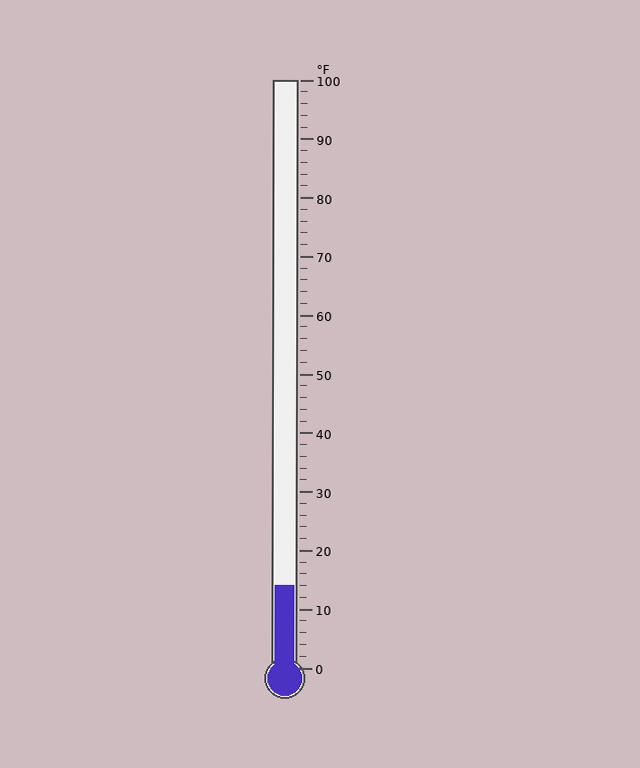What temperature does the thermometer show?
The thermometer shows approximately 14°F.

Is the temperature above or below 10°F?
The temperature is above 10°F.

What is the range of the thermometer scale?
The thermometer scale ranges from 0°F to 100°F.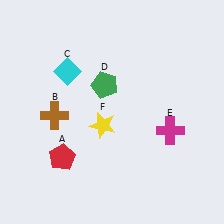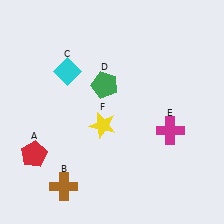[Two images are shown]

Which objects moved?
The objects that moved are: the red pentagon (A), the brown cross (B).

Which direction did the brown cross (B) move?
The brown cross (B) moved down.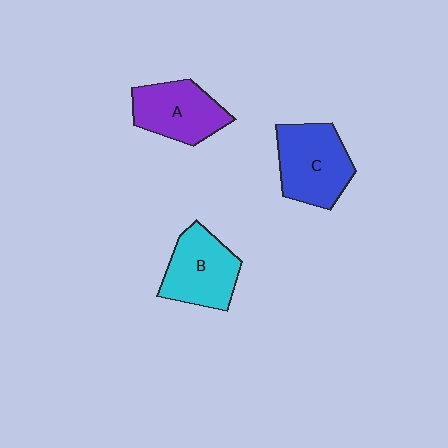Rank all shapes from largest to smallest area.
From largest to smallest: C (blue), B (cyan), A (purple).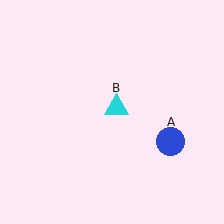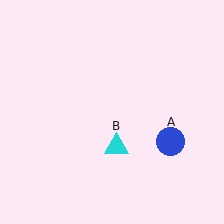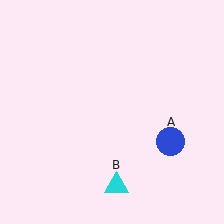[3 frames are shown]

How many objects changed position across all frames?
1 object changed position: cyan triangle (object B).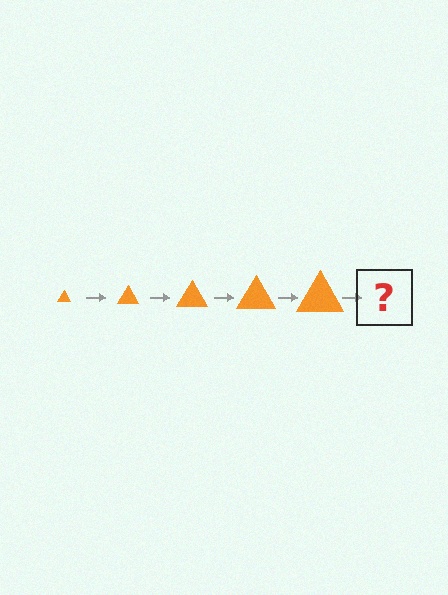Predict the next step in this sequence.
The next step is an orange triangle, larger than the previous one.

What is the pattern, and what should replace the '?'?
The pattern is that the triangle gets progressively larger each step. The '?' should be an orange triangle, larger than the previous one.